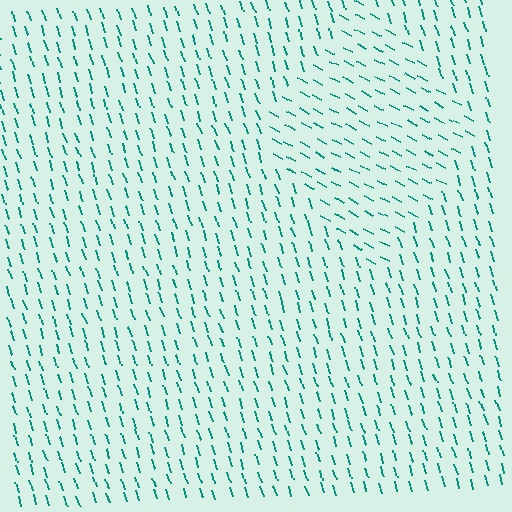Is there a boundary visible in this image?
Yes, there is a texture boundary formed by a change in line orientation.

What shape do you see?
I see a diamond.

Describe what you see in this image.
The image is filled with small teal line segments. A diamond region in the image has lines oriented differently from the surrounding lines, creating a visible texture boundary.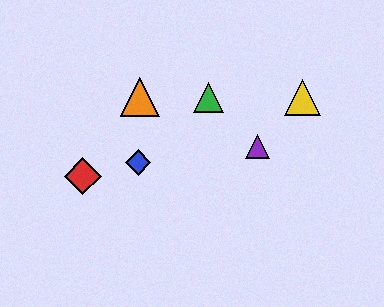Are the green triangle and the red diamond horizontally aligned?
No, the green triangle is at y≈97 and the red diamond is at y≈177.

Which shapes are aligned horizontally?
The green triangle, the yellow triangle, the orange triangle are aligned horizontally.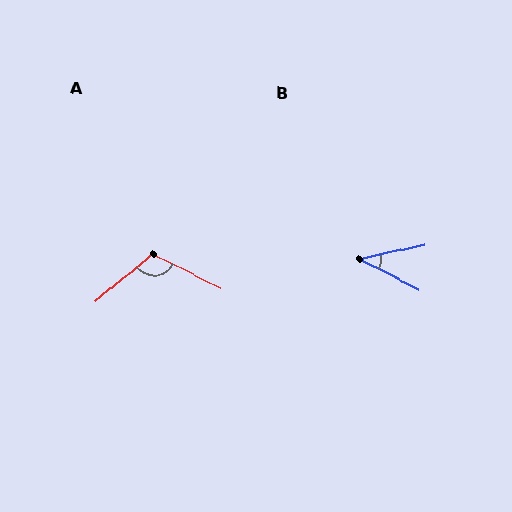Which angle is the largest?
A, at approximately 114 degrees.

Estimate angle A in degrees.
Approximately 114 degrees.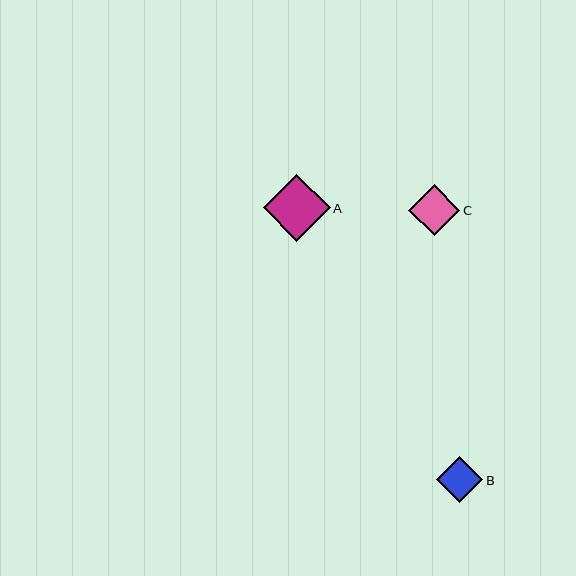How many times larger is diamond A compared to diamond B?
Diamond A is approximately 1.4 times the size of diamond B.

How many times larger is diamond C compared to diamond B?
Diamond C is approximately 1.1 times the size of diamond B.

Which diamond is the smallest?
Diamond B is the smallest with a size of approximately 46 pixels.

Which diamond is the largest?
Diamond A is the largest with a size of approximately 67 pixels.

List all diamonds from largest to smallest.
From largest to smallest: A, C, B.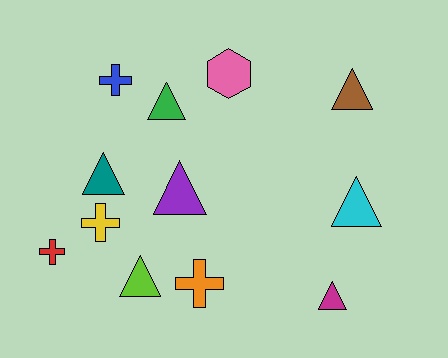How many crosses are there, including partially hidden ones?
There are 4 crosses.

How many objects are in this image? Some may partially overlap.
There are 12 objects.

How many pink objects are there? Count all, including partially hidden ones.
There is 1 pink object.